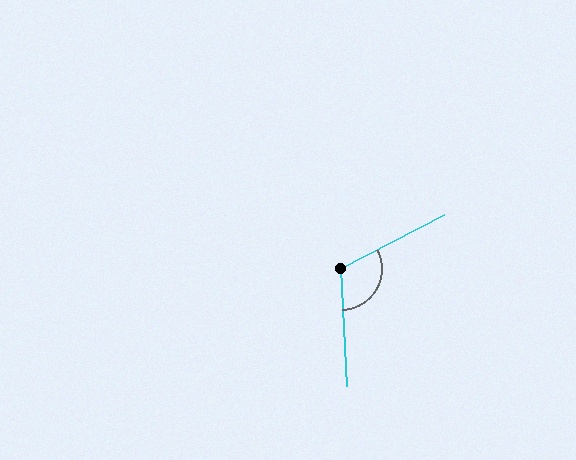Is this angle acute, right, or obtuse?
It is obtuse.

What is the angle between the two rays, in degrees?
Approximately 115 degrees.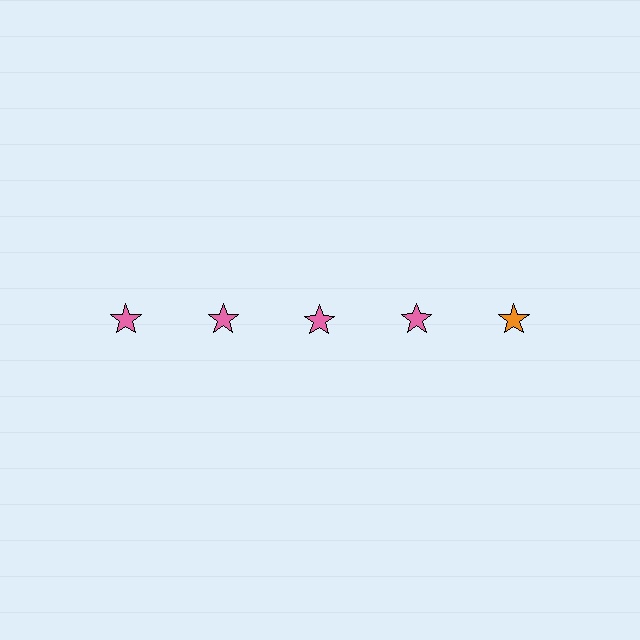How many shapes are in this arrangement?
There are 5 shapes arranged in a grid pattern.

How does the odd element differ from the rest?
It has a different color: orange instead of pink.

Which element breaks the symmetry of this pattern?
The orange star in the top row, rightmost column breaks the symmetry. All other shapes are pink stars.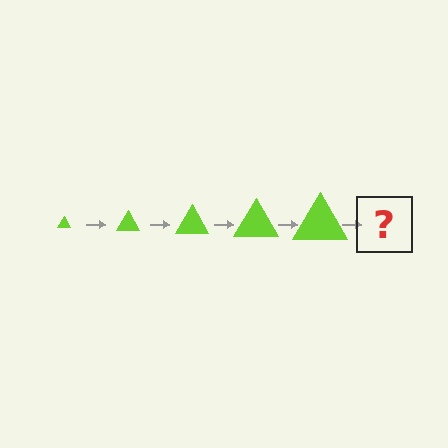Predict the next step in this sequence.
The next step is a lime triangle, larger than the previous one.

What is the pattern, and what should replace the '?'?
The pattern is that the triangle gets progressively larger each step. The '?' should be a lime triangle, larger than the previous one.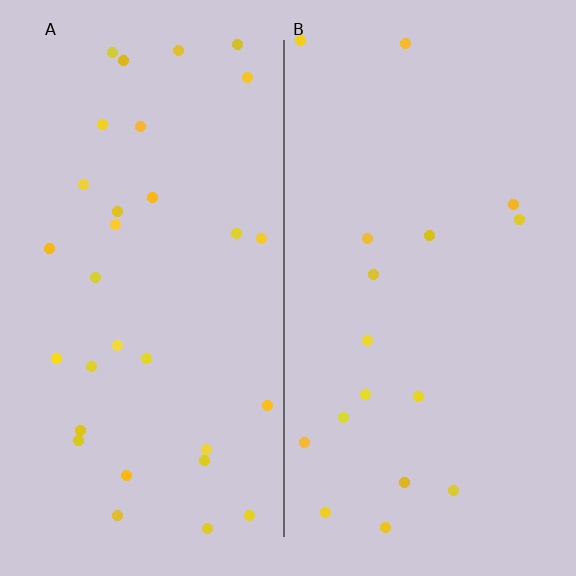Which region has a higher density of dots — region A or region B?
A (the left).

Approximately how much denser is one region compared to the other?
Approximately 1.8× — region A over region B.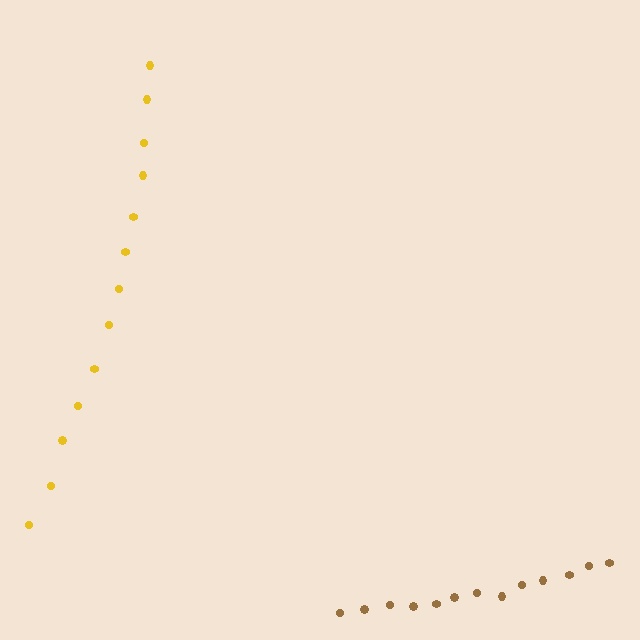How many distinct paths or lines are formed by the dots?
There are 2 distinct paths.